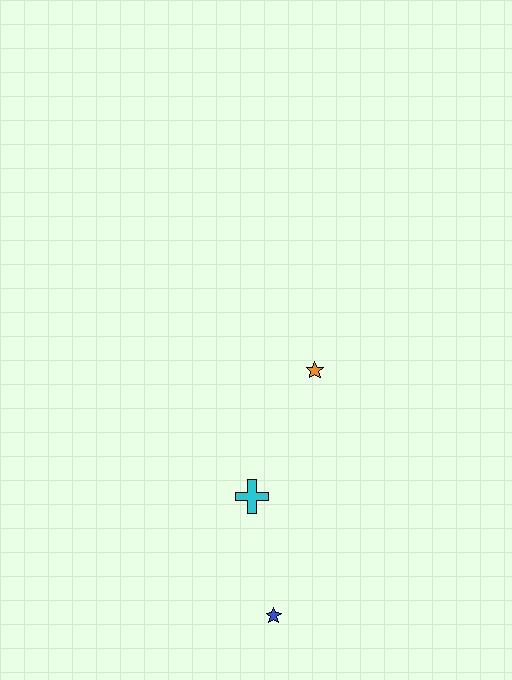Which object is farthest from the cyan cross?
The orange star is farthest from the cyan cross.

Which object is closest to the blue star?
The cyan cross is closest to the blue star.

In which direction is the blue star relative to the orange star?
The blue star is below the orange star.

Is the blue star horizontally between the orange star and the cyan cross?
Yes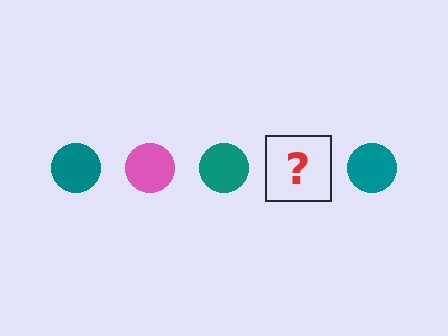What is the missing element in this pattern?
The missing element is a pink circle.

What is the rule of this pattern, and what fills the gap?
The rule is that the pattern cycles through teal, pink circles. The gap should be filled with a pink circle.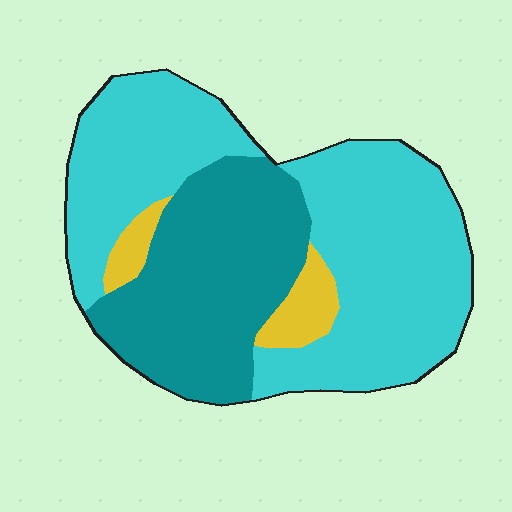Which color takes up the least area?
Yellow, at roughly 5%.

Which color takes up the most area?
Cyan, at roughly 60%.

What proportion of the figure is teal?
Teal covers 34% of the figure.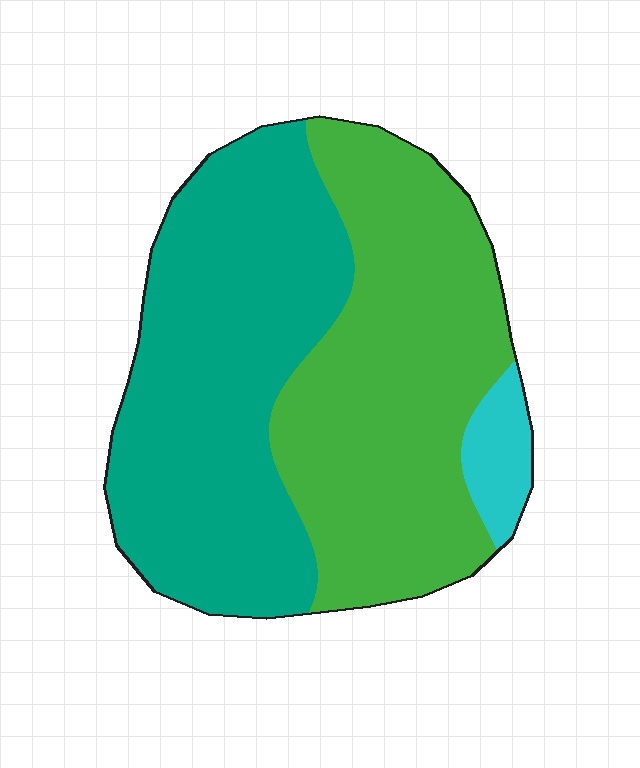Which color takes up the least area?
Cyan, at roughly 5%.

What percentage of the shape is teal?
Teal covers 48% of the shape.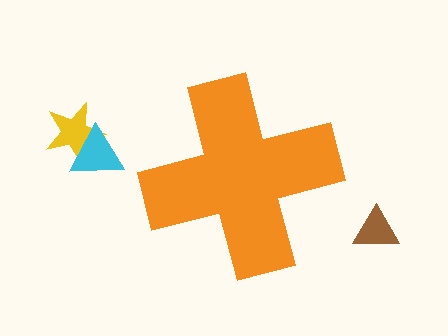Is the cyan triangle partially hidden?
No, the cyan triangle is fully visible.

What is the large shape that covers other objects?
An orange cross.